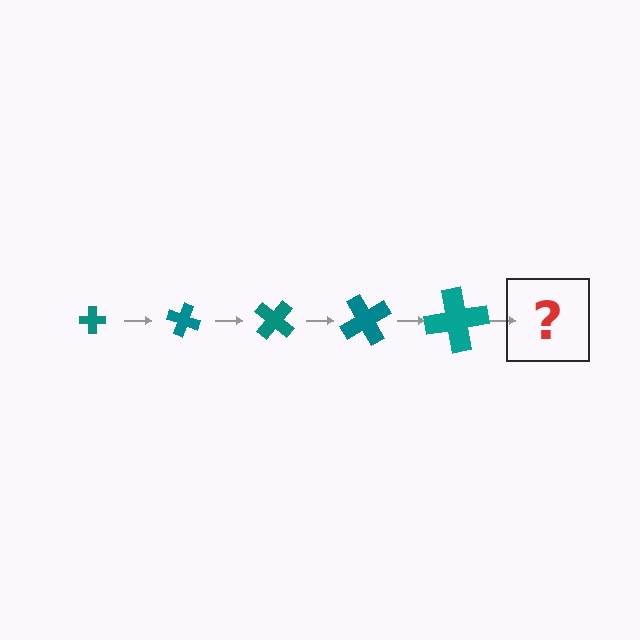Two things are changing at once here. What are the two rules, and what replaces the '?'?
The two rules are that the cross grows larger each step and it rotates 20 degrees each step. The '?' should be a cross, larger than the previous one and rotated 100 degrees from the start.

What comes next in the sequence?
The next element should be a cross, larger than the previous one and rotated 100 degrees from the start.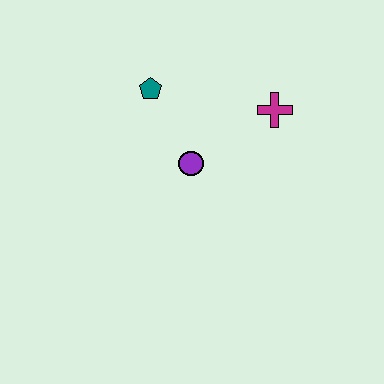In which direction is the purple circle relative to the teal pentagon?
The purple circle is below the teal pentagon.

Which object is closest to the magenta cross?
The purple circle is closest to the magenta cross.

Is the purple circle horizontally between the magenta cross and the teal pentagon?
Yes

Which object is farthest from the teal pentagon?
The magenta cross is farthest from the teal pentagon.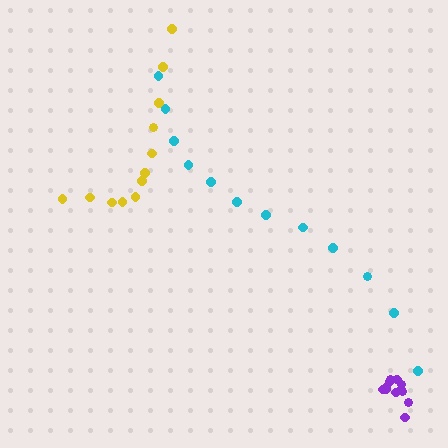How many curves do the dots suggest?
There are 3 distinct paths.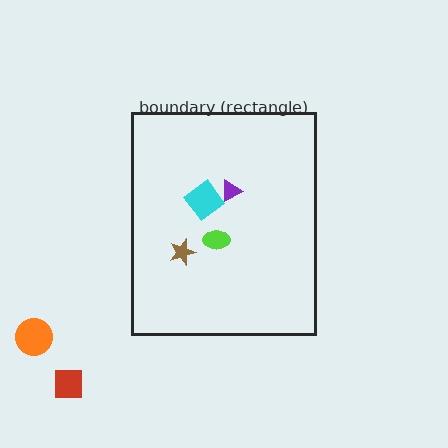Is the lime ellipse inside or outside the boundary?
Inside.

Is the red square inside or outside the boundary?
Outside.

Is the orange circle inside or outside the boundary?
Outside.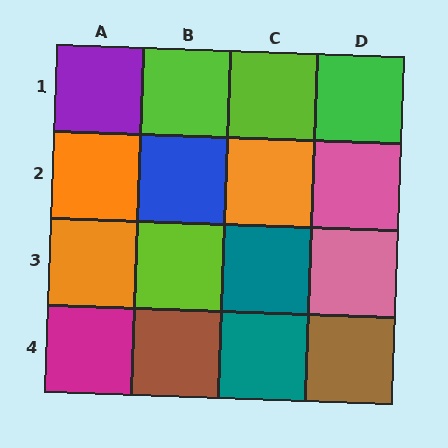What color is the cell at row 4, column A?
Magenta.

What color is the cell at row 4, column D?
Brown.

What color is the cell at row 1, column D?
Green.